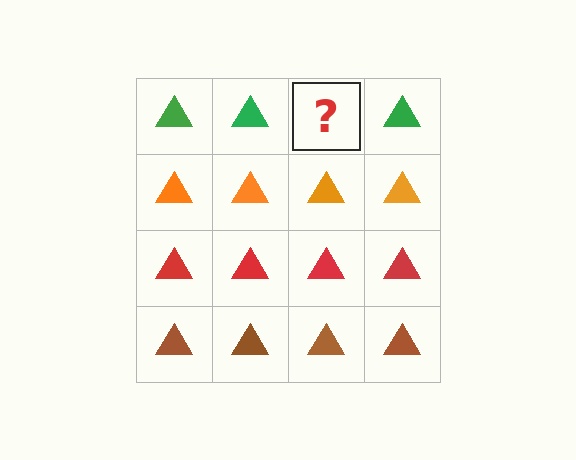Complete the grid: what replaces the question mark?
The question mark should be replaced with a green triangle.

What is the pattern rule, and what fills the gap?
The rule is that each row has a consistent color. The gap should be filled with a green triangle.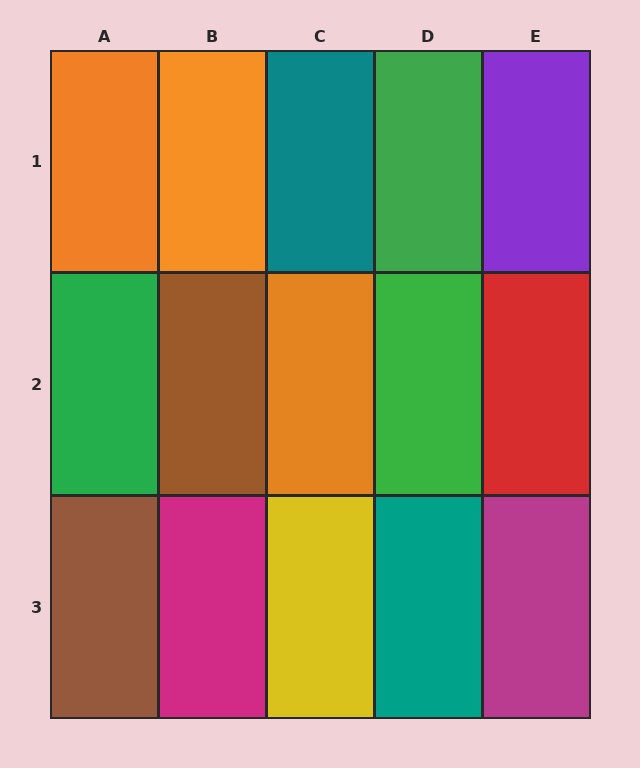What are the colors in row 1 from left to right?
Orange, orange, teal, green, purple.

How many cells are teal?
2 cells are teal.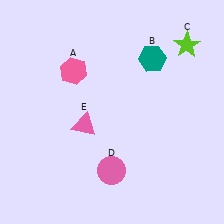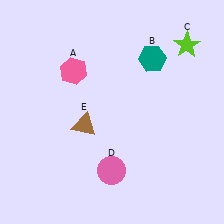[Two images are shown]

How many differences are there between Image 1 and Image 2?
There is 1 difference between the two images.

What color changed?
The triangle (E) changed from pink in Image 1 to brown in Image 2.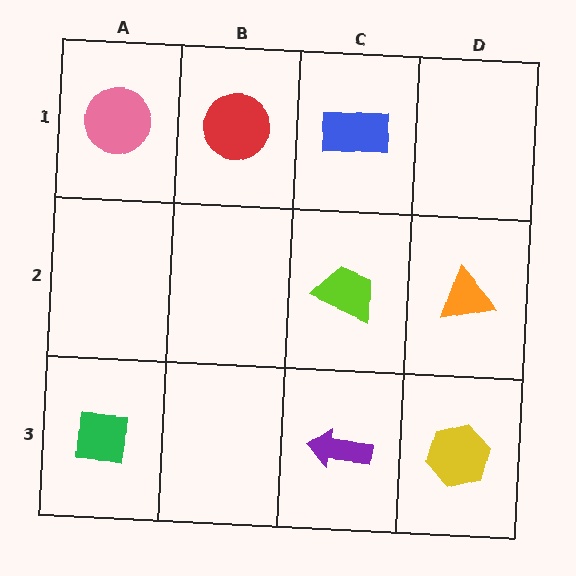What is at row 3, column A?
A green square.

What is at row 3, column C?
A purple arrow.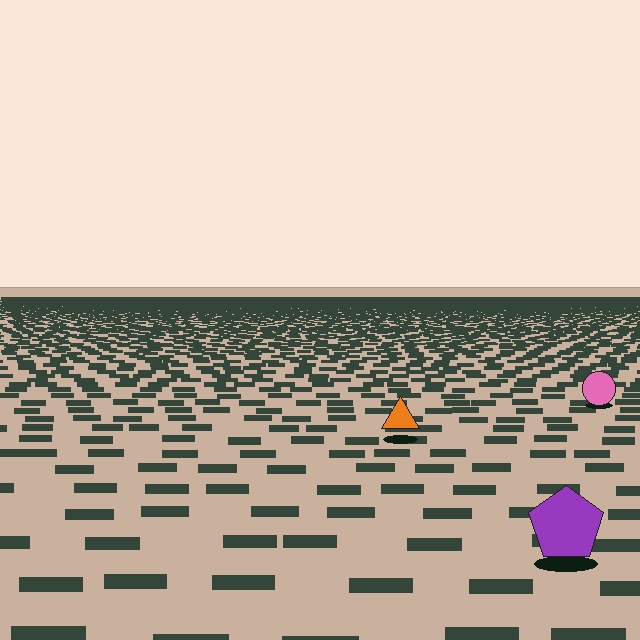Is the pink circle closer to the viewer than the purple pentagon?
No. The purple pentagon is closer — you can tell from the texture gradient: the ground texture is coarser near it.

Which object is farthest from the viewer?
The pink circle is farthest from the viewer. It appears smaller and the ground texture around it is denser.